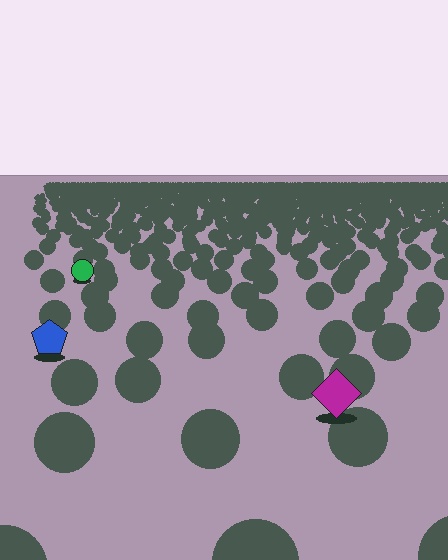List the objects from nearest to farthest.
From nearest to farthest: the magenta diamond, the blue pentagon, the green circle.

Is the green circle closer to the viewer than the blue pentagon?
No. The blue pentagon is closer — you can tell from the texture gradient: the ground texture is coarser near it.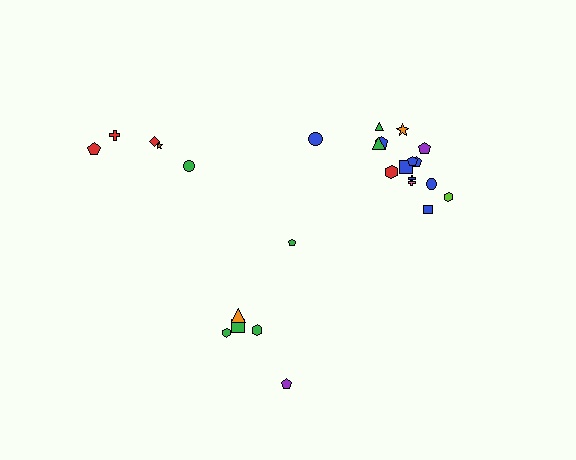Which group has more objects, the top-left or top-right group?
The top-right group.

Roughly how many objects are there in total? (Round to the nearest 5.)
Roughly 25 objects in total.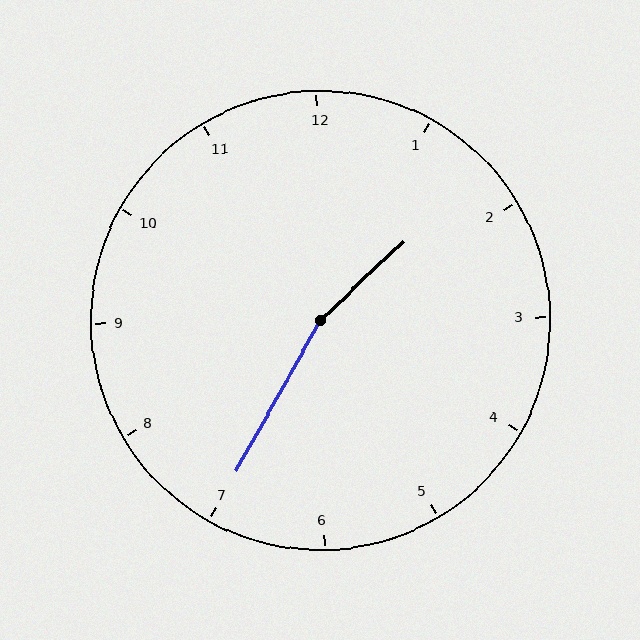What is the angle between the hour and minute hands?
Approximately 162 degrees.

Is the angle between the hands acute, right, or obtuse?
It is obtuse.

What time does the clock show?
1:35.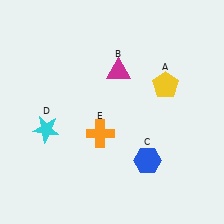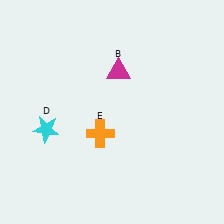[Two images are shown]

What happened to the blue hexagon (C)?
The blue hexagon (C) was removed in Image 2. It was in the bottom-right area of Image 1.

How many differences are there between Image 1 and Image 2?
There are 2 differences between the two images.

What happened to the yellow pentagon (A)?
The yellow pentagon (A) was removed in Image 2. It was in the top-right area of Image 1.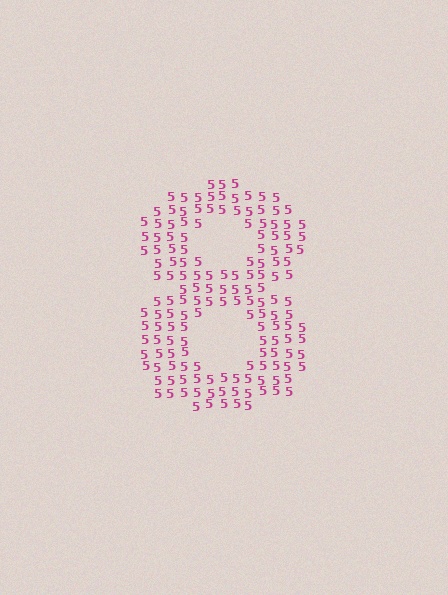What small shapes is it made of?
It is made of small digit 5's.